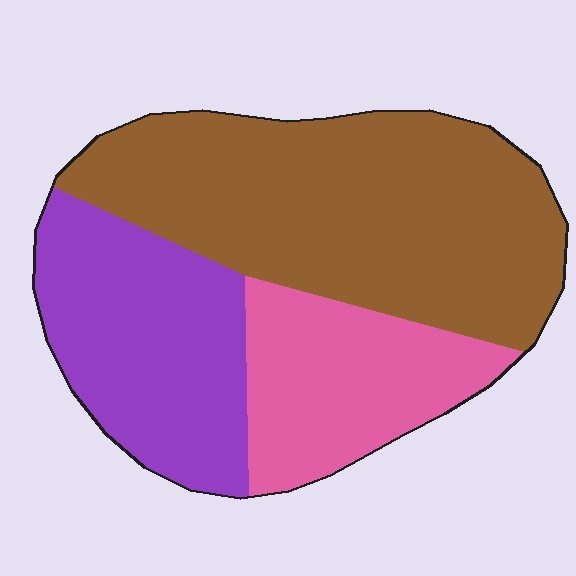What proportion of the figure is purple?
Purple takes up about one quarter (1/4) of the figure.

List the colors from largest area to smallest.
From largest to smallest: brown, purple, pink.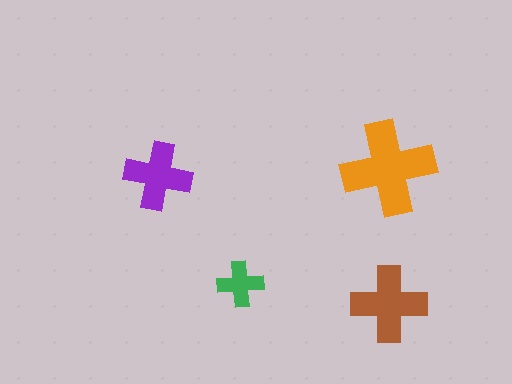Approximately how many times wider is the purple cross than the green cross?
About 1.5 times wider.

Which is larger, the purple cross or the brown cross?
The brown one.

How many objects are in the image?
There are 4 objects in the image.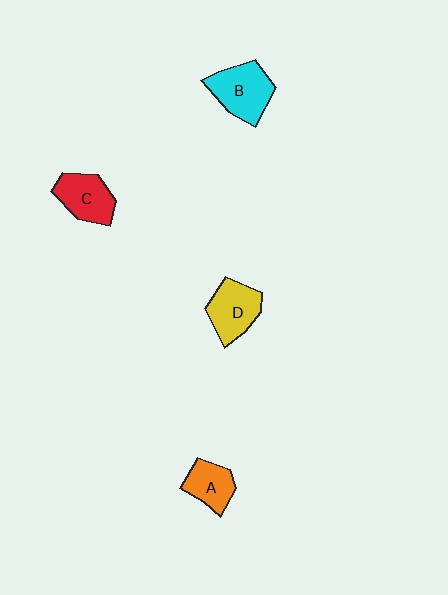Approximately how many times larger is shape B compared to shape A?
Approximately 1.5 times.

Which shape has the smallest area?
Shape A (orange).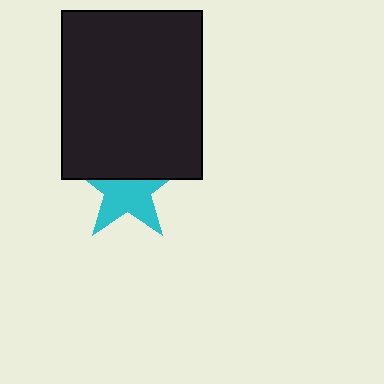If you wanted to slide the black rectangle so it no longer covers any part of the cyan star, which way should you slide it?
Slide it up — that is the most direct way to separate the two shapes.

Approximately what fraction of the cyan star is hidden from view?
Roughly 41% of the cyan star is hidden behind the black rectangle.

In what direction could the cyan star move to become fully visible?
The cyan star could move down. That would shift it out from behind the black rectangle entirely.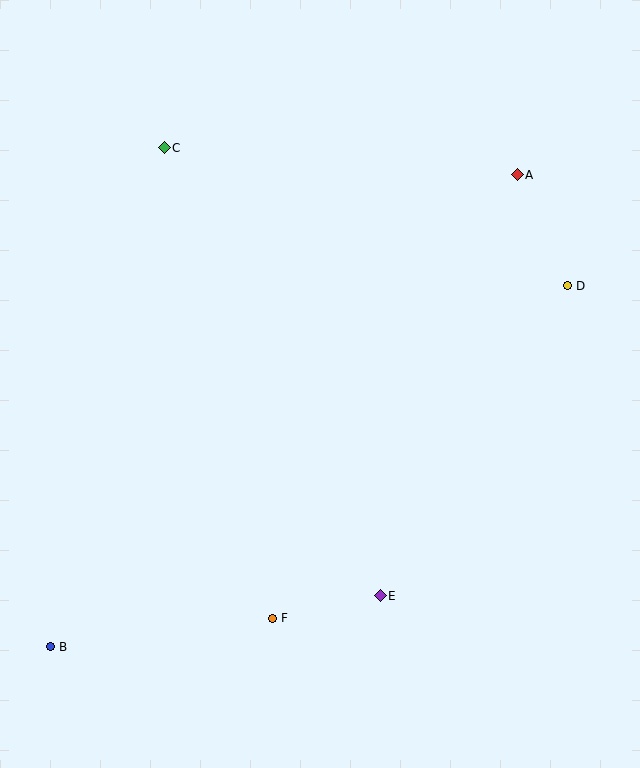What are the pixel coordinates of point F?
Point F is at (273, 618).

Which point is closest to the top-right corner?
Point A is closest to the top-right corner.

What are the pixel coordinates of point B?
Point B is at (51, 647).